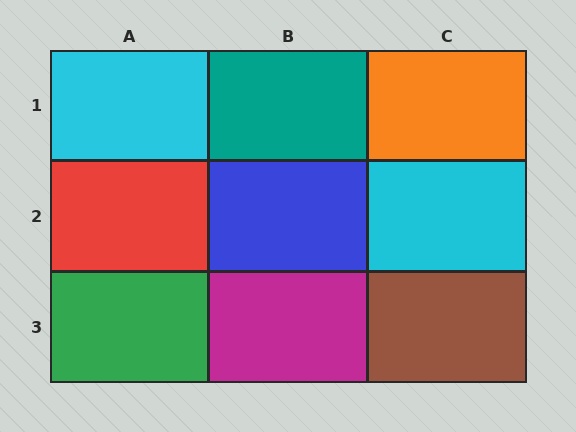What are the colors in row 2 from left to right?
Red, blue, cyan.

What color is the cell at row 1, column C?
Orange.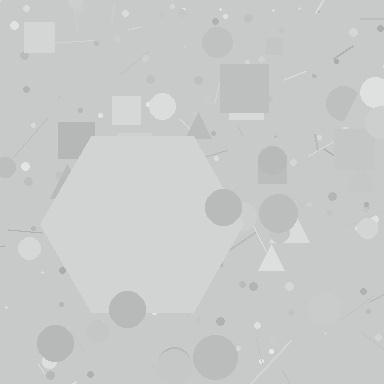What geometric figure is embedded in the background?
A hexagon is embedded in the background.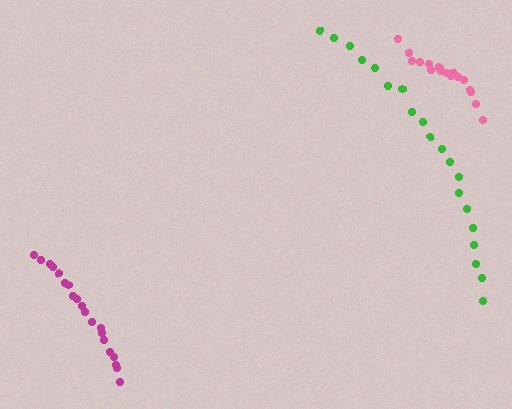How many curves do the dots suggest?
There are 3 distinct paths.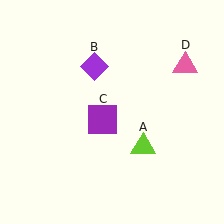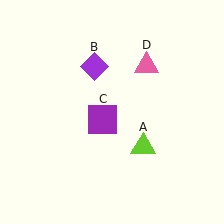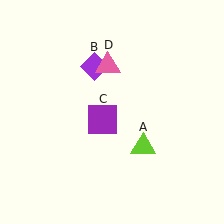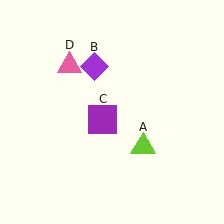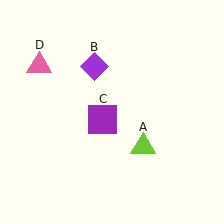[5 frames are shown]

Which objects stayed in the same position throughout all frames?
Lime triangle (object A) and purple diamond (object B) and purple square (object C) remained stationary.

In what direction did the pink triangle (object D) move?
The pink triangle (object D) moved left.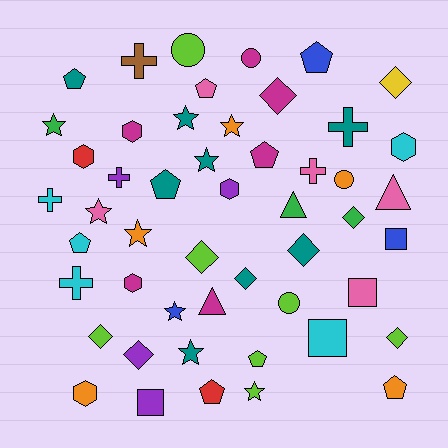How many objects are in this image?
There are 50 objects.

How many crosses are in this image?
There are 6 crosses.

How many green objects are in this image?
There are 3 green objects.